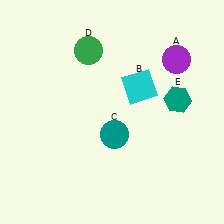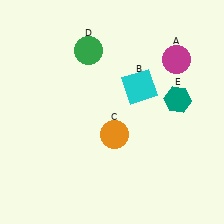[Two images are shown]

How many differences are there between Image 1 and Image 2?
There are 2 differences between the two images.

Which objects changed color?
A changed from purple to magenta. C changed from teal to orange.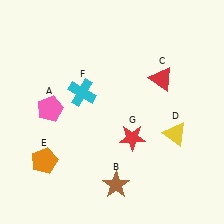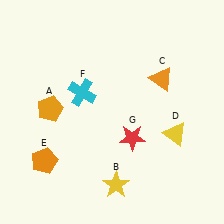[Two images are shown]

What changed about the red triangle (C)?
In Image 1, C is red. In Image 2, it changed to orange.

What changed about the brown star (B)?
In Image 1, B is brown. In Image 2, it changed to yellow.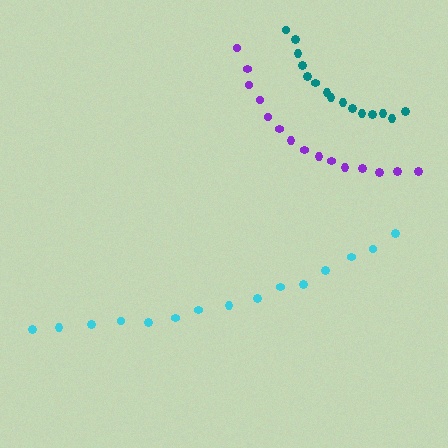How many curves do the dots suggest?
There are 3 distinct paths.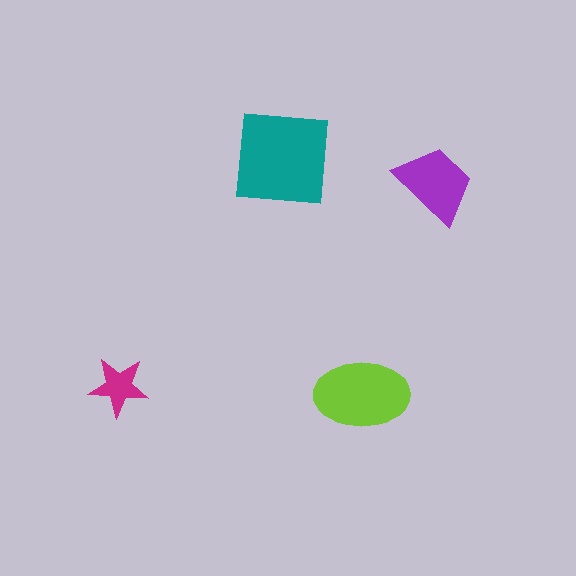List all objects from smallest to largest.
The magenta star, the purple trapezoid, the lime ellipse, the teal square.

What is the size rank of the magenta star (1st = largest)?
4th.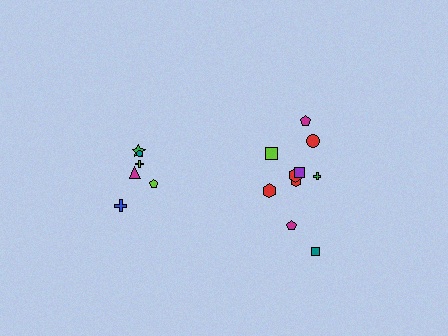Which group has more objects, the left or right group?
The right group.